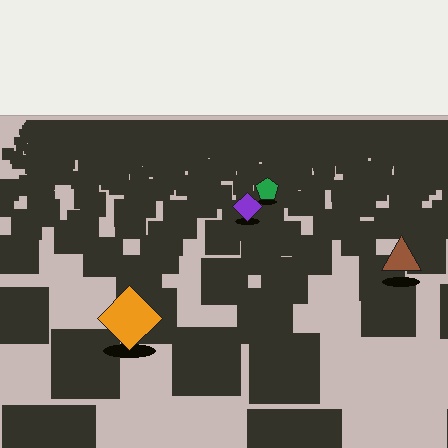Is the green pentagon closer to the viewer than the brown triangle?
No. The brown triangle is closer — you can tell from the texture gradient: the ground texture is coarser near it.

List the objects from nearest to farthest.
From nearest to farthest: the orange diamond, the brown triangle, the purple diamond, the green pentagon.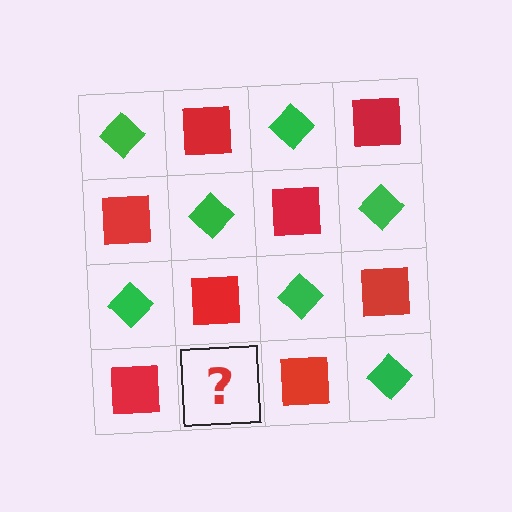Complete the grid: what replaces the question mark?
The question mark should be replaced with a green diamond.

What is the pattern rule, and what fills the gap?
The rule is that it alternates green diamond and red square in a checkerboard pattern. The gap should be filled with a green diamond.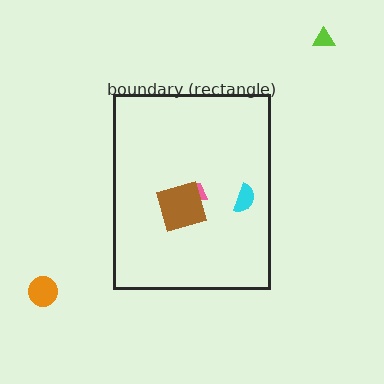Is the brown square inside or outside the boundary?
Inside.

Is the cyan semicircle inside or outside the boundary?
Inside.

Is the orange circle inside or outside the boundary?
Outside.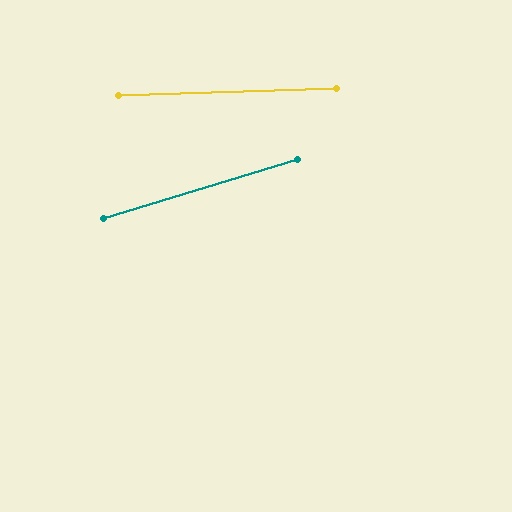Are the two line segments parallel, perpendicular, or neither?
Neither parallel nor perpendicular — they differ by about 15°.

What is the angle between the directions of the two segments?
Approximately 15 degrees.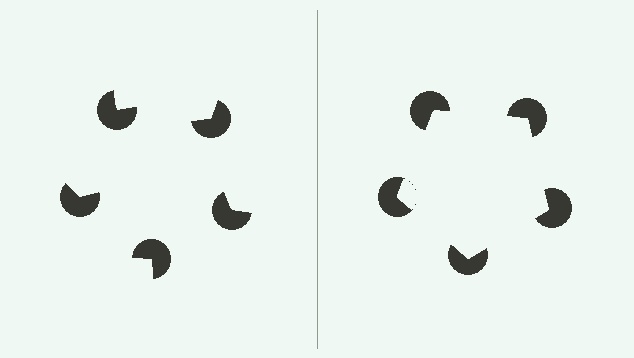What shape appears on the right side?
An illusory pentagon.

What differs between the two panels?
The pac-man discs are positioned identically on both sides; only the wedge orientations differ. On the right they align to a pentagon; on the left they are misaligned.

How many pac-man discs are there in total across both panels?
10 — 5 on each side.